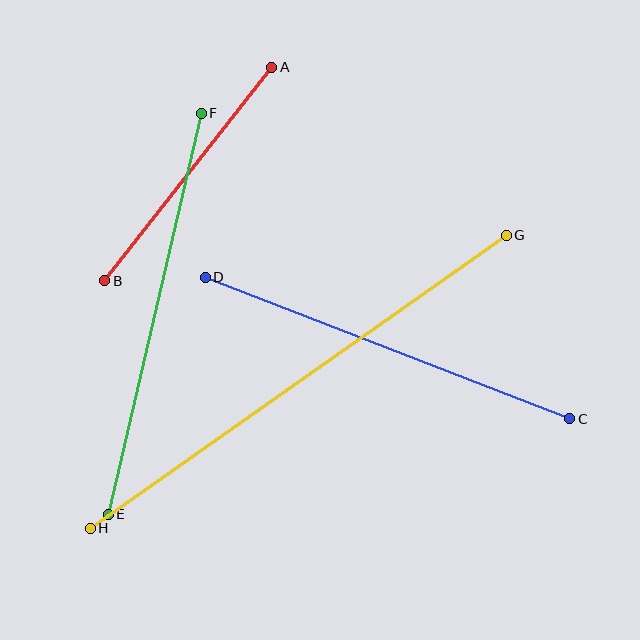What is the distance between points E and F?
The distance is approximately 412 pixels.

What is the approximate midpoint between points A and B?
The midpoint is at approximately (188, 174) pixels.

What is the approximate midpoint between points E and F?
The midpoint is at approximately (155, 314) pixels.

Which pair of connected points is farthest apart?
Points G and H are farthest apart.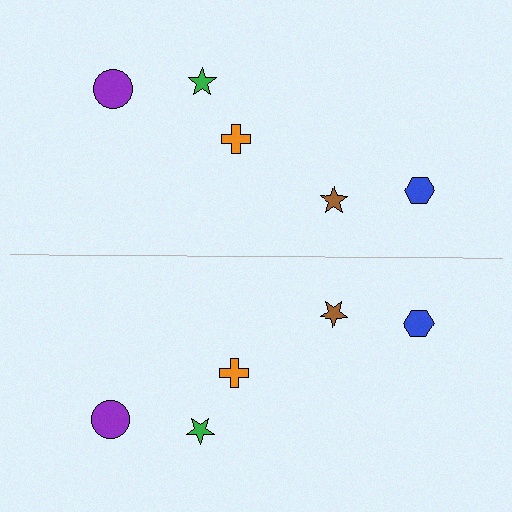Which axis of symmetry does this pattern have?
The pattern has a horizontal axis of symmetry running through the center of the image.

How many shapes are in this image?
There are 10 shapes in this image.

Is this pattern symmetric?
Yes, this pattern has bilateral (reflection) symmetry.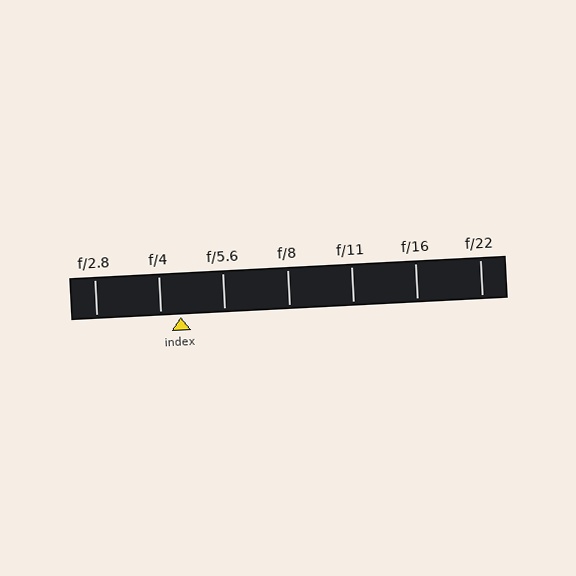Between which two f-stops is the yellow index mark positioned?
The index mark is between f/4 and f/5.6.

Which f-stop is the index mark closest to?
The index mark is closest to f/4.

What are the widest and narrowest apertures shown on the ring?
The widest aperture shown is f/2.8 and the narrowest is f/22.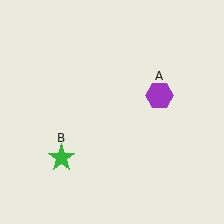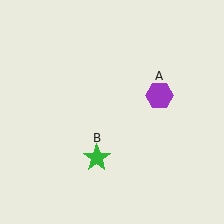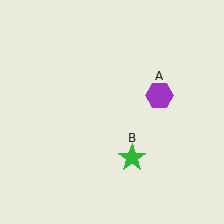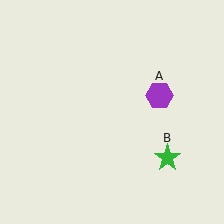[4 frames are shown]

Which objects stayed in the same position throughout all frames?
Purple hexagon (object A) remained stationary.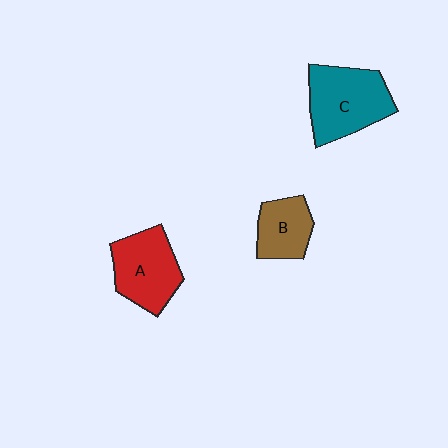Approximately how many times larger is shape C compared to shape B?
Approximately 1.7 times.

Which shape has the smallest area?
Shape B (brown).